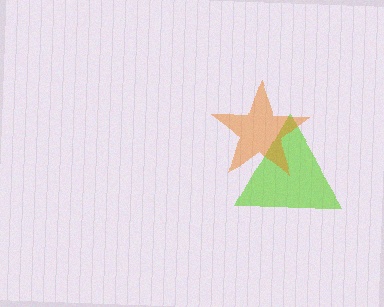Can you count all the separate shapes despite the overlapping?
Yes, there are 2 separate shapes.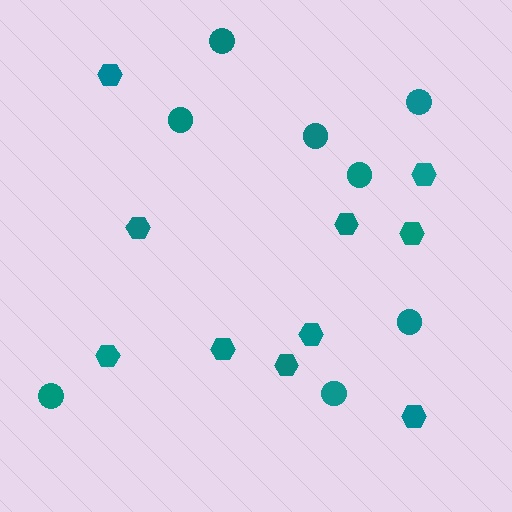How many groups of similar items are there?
There are 2 groups: one group of hexagons (10) and one group of circles (8).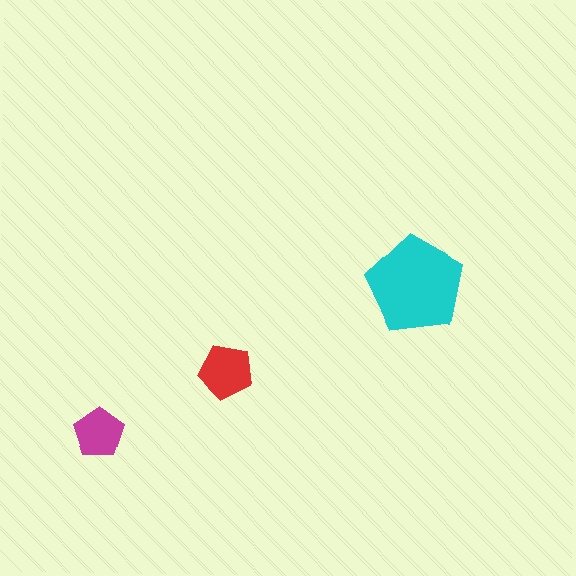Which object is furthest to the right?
The cyan pentagon is rightmost.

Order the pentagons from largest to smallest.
the cyan one, the red one, the magenta one.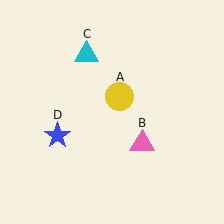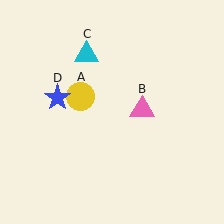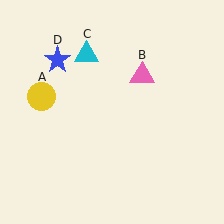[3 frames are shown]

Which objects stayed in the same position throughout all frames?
Cyan triangle (object C) remained stationary.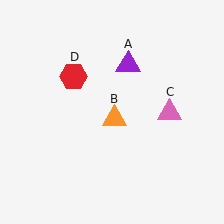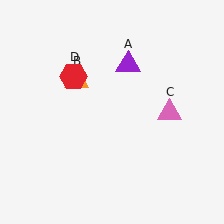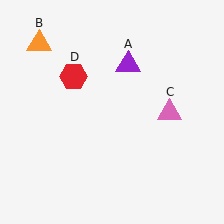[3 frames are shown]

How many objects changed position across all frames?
1 object changed position: orange triangle (object B).